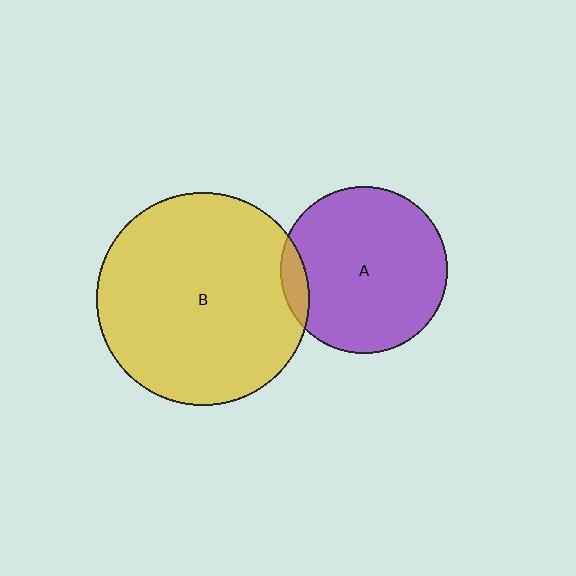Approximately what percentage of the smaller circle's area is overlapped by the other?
Approximately 10%.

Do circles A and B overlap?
Yes.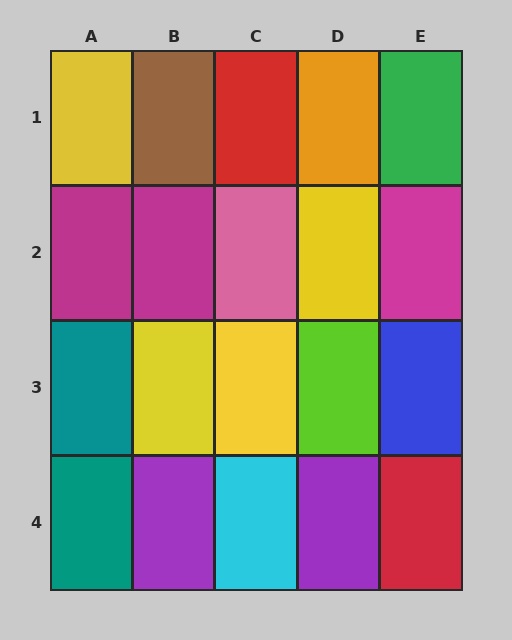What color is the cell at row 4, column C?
Cyan.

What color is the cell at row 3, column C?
Yellow.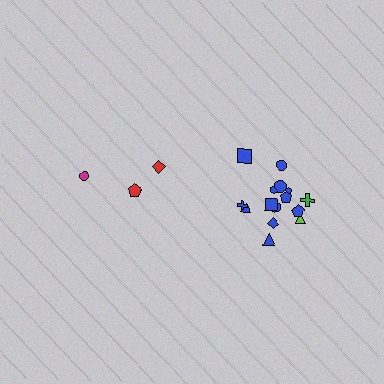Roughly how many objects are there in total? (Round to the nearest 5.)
Roughly 20 objects in total.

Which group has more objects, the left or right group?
The right group.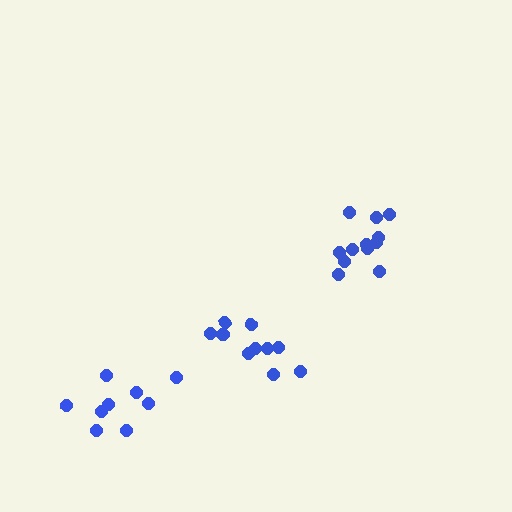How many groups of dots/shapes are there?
There are 3 groups.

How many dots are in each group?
Group 1: 9 dots, Group 2: 10 dots, Group 3: 12 dots (31 total).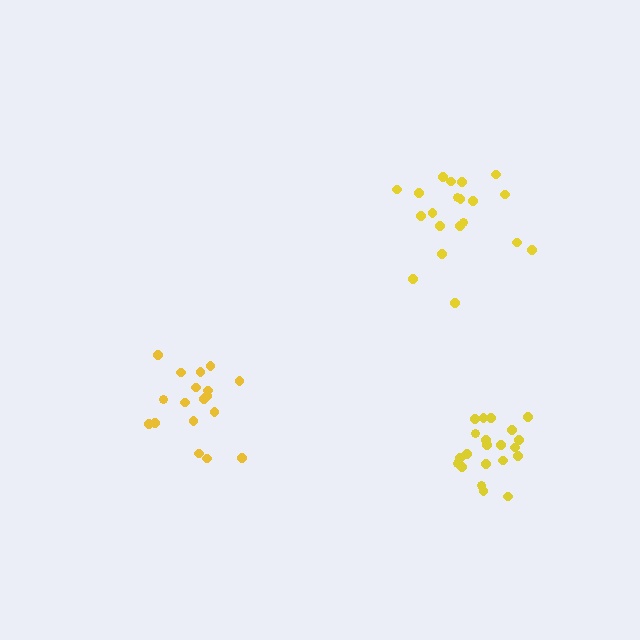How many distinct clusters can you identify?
There are 3 distinct clusters.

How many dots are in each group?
Group 1: 20 dots, Group 2: 18 dots, Group 3: 21 dots (59 total).